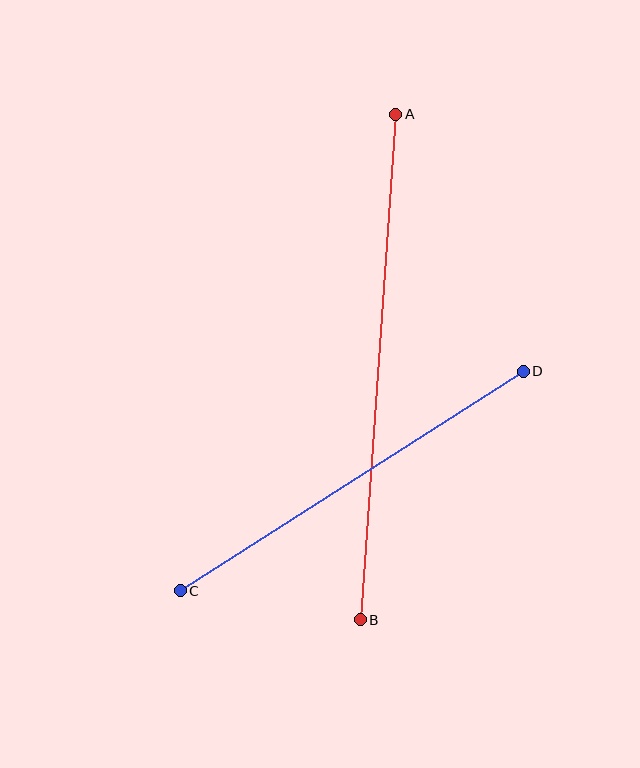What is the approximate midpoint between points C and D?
The midpoint is at approximately (352, 481) pixels.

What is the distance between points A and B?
The distance is approximately 507 pixels.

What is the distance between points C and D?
The distance is approximately 407 pixels.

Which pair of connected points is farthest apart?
Points A and B are farthest apart.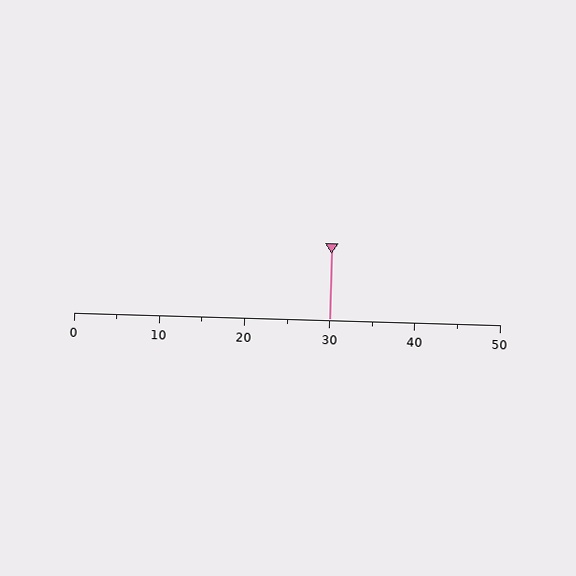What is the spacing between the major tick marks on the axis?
The major ticks are spaced 10 apart.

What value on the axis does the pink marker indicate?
The marker indicates approximately 30.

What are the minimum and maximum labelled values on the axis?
The axis runs from 0 to 50.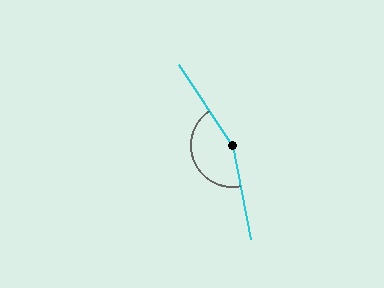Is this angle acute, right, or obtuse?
It is obtuse.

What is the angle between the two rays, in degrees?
Approximately 157 degrees.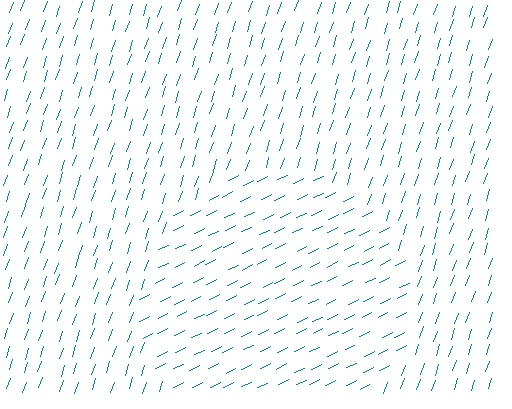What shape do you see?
I see a circle.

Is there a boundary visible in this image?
Yes, there is a texture boundary formed by a change in line orientation.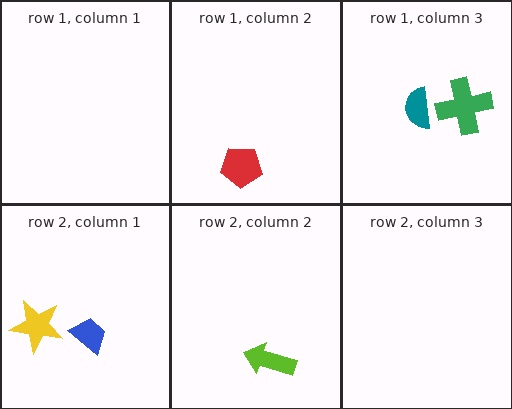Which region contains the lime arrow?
The row 2, column 2 region.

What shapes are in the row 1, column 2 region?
The red pentagon.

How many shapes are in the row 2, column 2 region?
1.